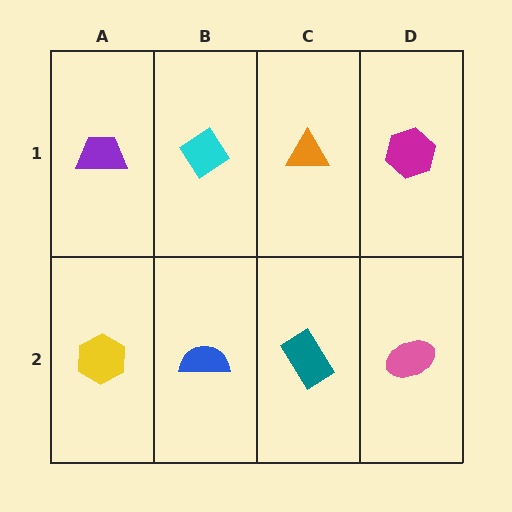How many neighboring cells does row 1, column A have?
2.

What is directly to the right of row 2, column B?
A teal rectangle.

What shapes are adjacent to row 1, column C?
A teal rectangle (row 2, column C), a cyan diamond (row 1, column B), a magenta hexagon (row 1, column D).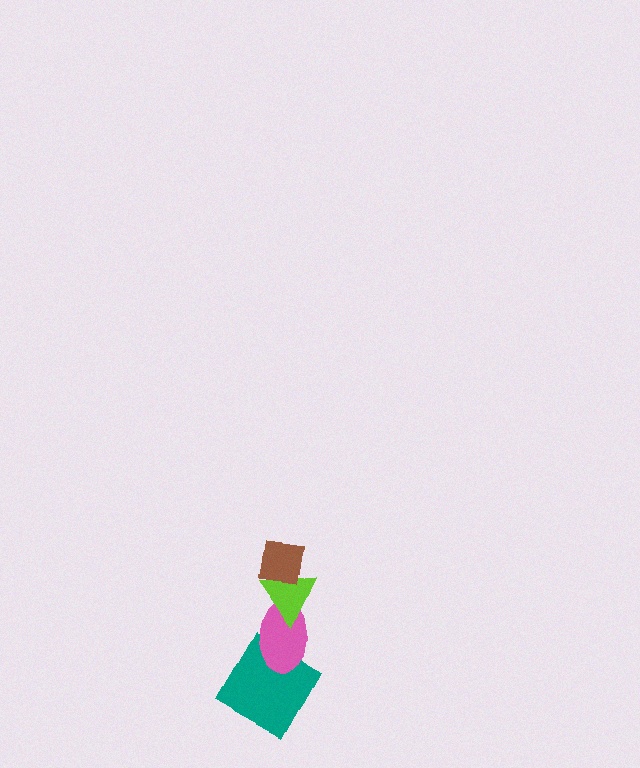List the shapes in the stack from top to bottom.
From top to bottom: the brown square, the lime triangle, the pink ellipse, the teal diamond.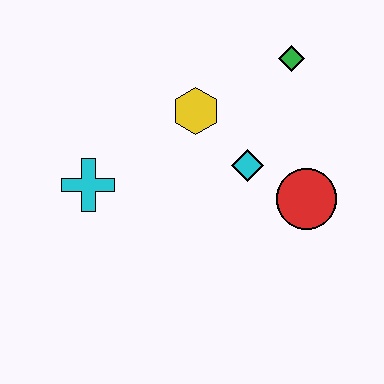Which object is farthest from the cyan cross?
The green diamond is farthest from the cyan cross.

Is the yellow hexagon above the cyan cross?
Yes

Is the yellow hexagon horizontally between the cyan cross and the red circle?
Yes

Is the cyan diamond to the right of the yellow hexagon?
Yes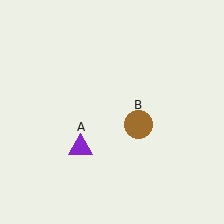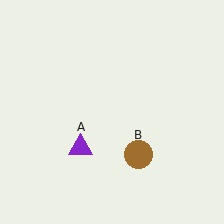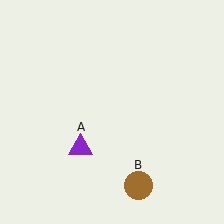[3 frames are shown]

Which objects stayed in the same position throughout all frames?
Purple triangle (object A) remained stationary.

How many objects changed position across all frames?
1 object changed position: brown circle (object B).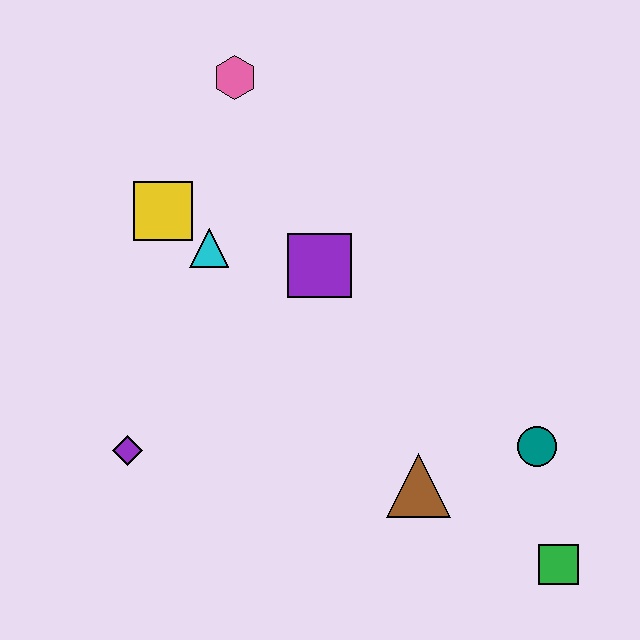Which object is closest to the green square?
The teal circle is closest to the green square.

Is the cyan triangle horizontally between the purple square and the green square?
No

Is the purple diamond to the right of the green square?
No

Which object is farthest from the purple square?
The green square is farthest from the purple square.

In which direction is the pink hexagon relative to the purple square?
The pink hexagon is above the purple square.